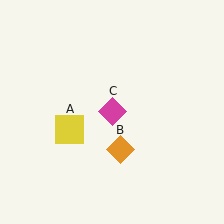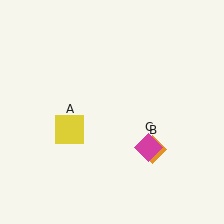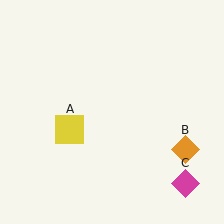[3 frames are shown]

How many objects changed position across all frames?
2 objects changed position: orange diamond (object B), magenta diamond (object C).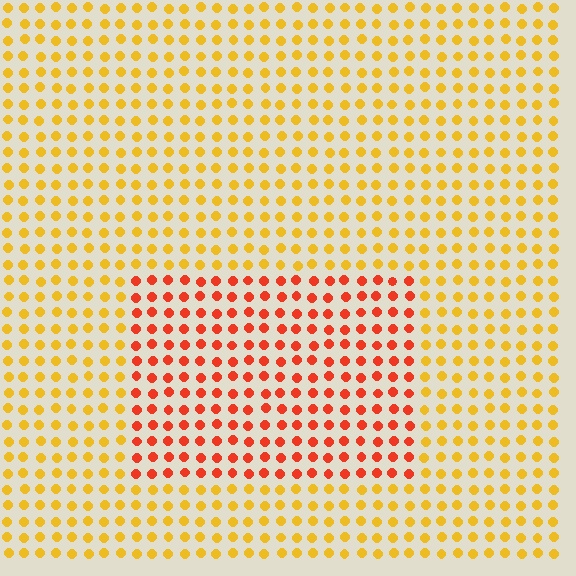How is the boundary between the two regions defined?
The boundary is defined purely by a slight shift in hue (about 39 degrees). Spacing, size, and orientation are identical on both sides.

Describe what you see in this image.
The image is filled with small yellow elements in a uniform arrangement. A rectangle-shaped region is visible where the elements are tinted to a slightly different hue, forming a subtle color boundary.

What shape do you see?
I see a rectangle.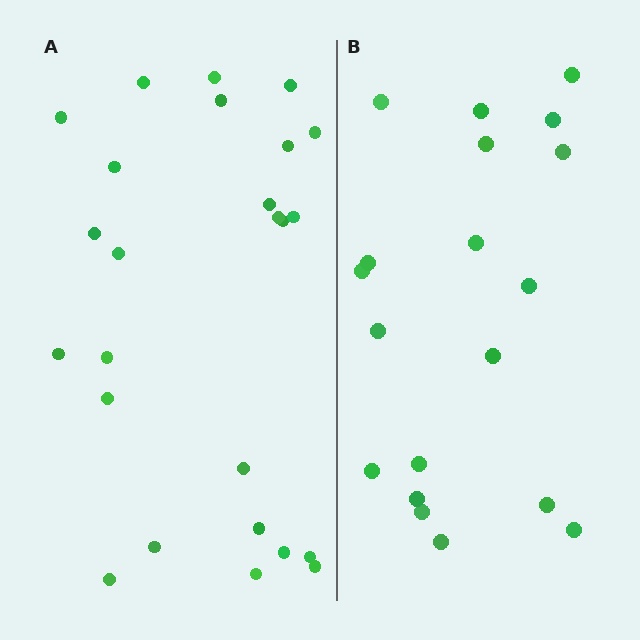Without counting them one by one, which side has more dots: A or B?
Region A (the left region) has more dots.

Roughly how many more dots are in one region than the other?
Region A has about 6 more dots than region B.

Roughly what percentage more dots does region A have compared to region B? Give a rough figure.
About 30% more.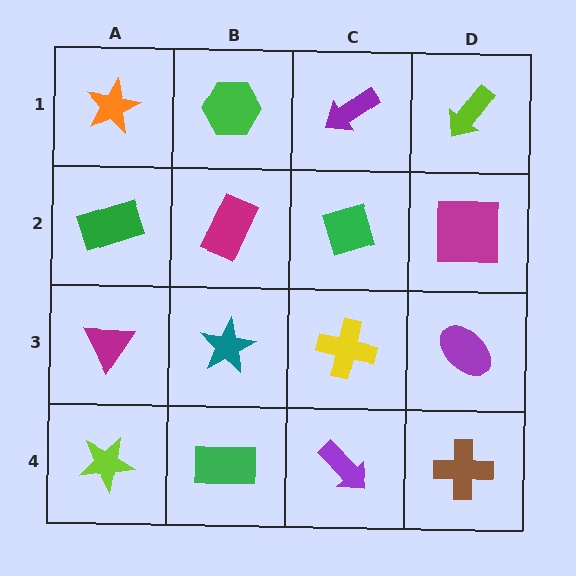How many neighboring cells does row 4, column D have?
2.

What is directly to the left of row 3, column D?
A yellow cross.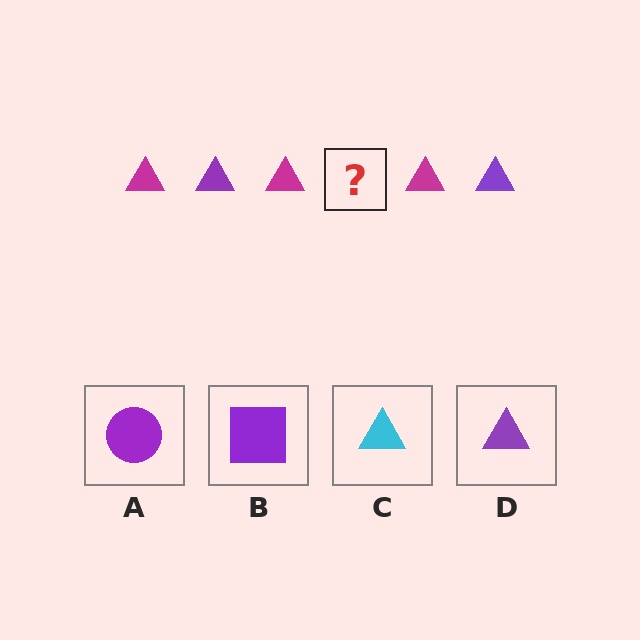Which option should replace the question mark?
Option D.